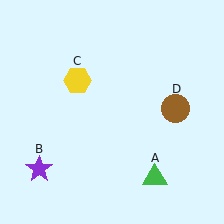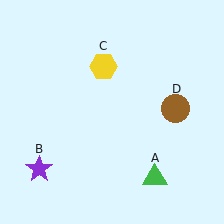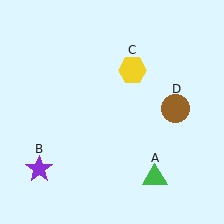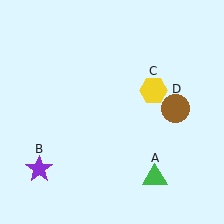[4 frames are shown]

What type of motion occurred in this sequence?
The yellow hexagon (object C) rotated clockwise around the center of the scene.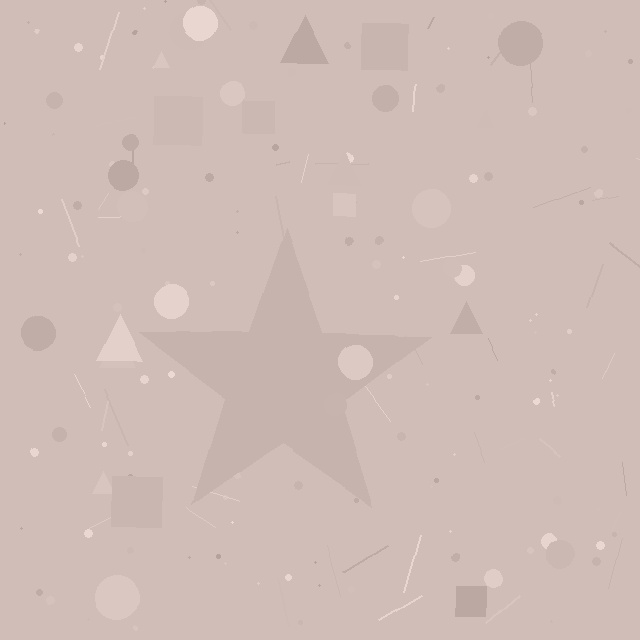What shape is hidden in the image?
A star is hidden in the image.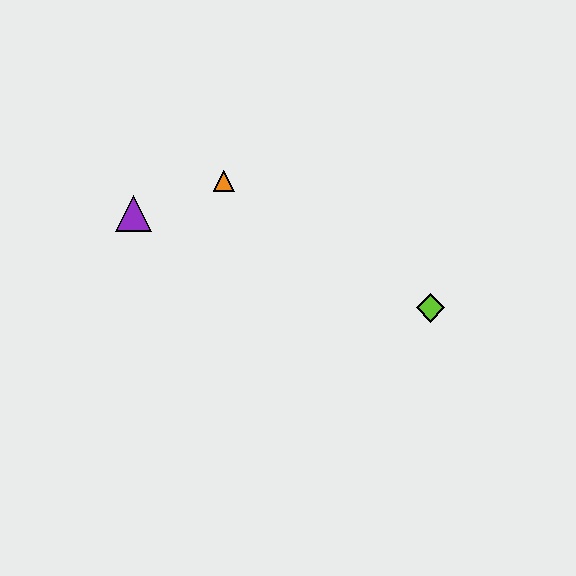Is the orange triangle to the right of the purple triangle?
Yes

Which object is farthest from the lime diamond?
The purple triangle is farthest from the lime diamond.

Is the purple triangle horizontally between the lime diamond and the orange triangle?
No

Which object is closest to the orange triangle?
The purple triangle is closest to the orange triangle.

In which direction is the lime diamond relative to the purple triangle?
The lime diamond is to the right of the purple triangle.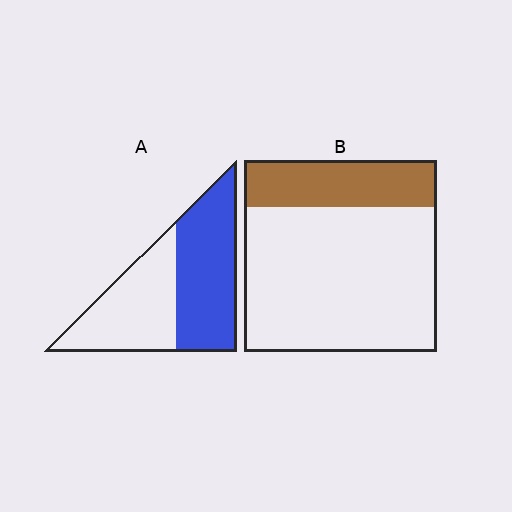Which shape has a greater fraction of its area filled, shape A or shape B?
Shape A.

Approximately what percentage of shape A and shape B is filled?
A is approximately 55% and B is approximately 25%.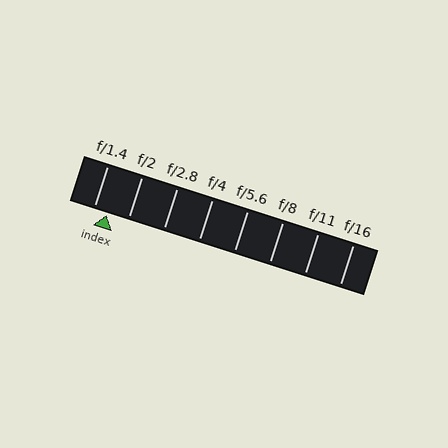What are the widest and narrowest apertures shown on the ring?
The widest aperture shown is f/1.4 and the narrowest is f/16.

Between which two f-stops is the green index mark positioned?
The index mark is between f/1.4 and f/2.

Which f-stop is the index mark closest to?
The index mark is closest to f/1.4.